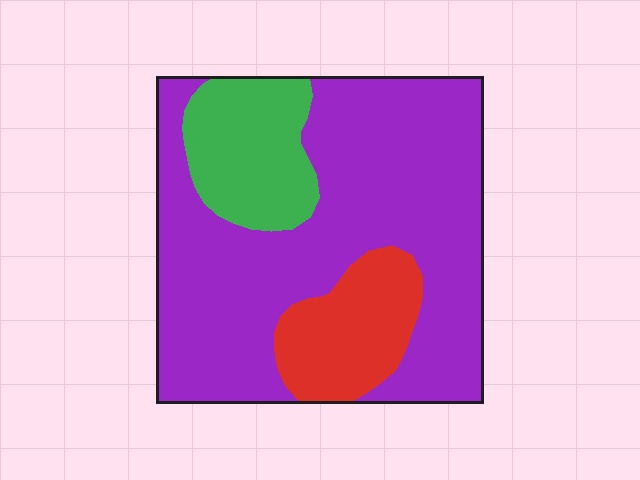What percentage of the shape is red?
Red covers roughly 15% of the shape.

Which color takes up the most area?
Purple, at roughly 70%.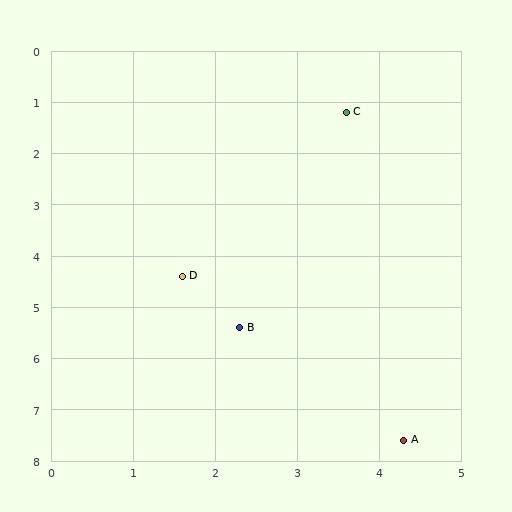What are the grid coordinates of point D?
Point D is at approximately (1.6, 4.4).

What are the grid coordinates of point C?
Point C is at approximately (3.6, 1.2).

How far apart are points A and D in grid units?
Points A and D are about 4.2 grid units apart.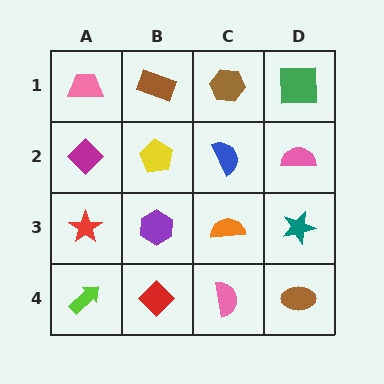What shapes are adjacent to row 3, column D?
A pink semicircle (row 2, column D), a brown ellipse (row 4, column D), an orange semicircle (row 3, column C).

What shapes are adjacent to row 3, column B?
A yellow pentagon (row 2, column B), a red diamond (row 4, column B), a red star (row 3, column A), an orange semicircle (row 3, column C).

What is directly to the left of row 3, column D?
An orange semicircle.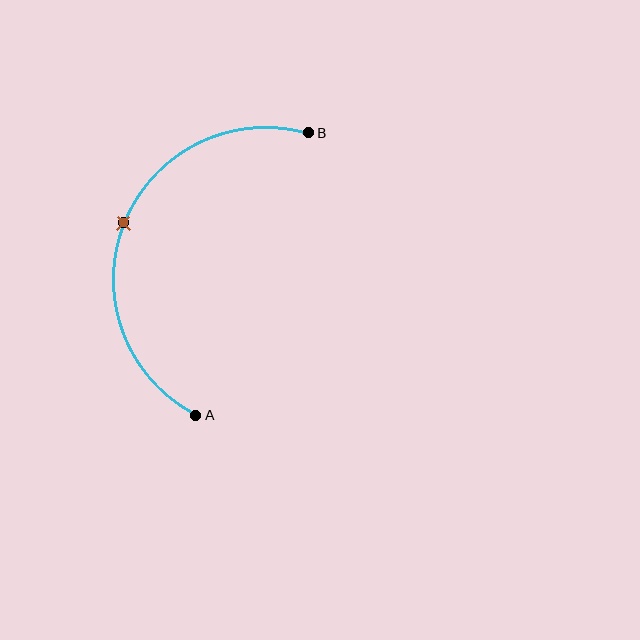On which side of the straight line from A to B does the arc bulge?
The arc bulges to the left of the straight line connecting A and B.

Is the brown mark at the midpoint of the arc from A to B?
Yes. The brown mark lies on the arc at equal arc-length from both A and B — it is the arc midpoint.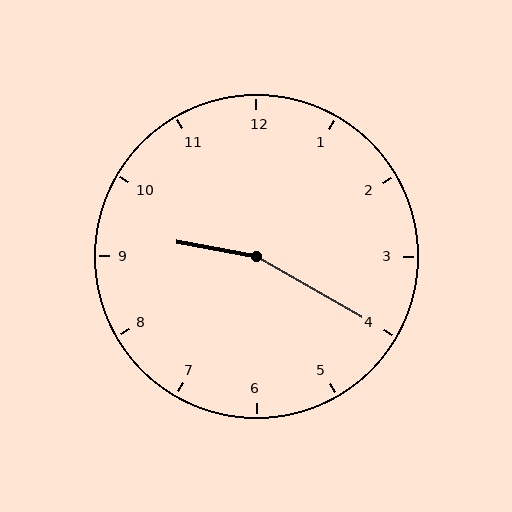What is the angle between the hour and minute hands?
Approximately 160 degrees.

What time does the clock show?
9:20.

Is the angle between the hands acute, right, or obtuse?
It is obtuse.